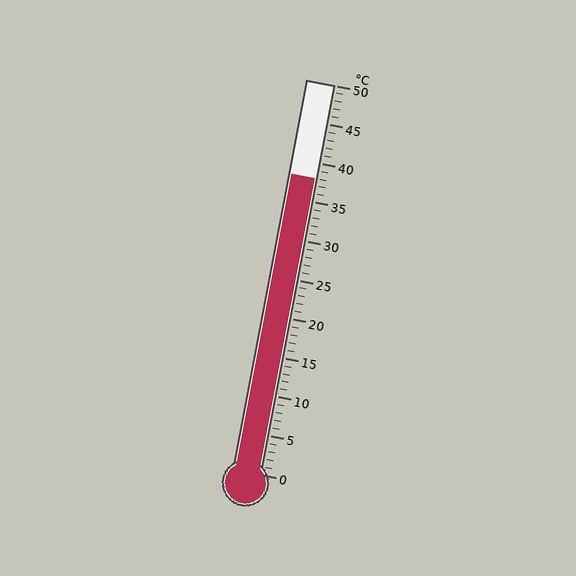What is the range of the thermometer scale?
The thermometer scale ranges from 0°C to 50°C.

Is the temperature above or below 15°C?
The temperature is above 15°C.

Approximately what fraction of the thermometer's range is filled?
The thermometer is filled to approximately 75% of its range.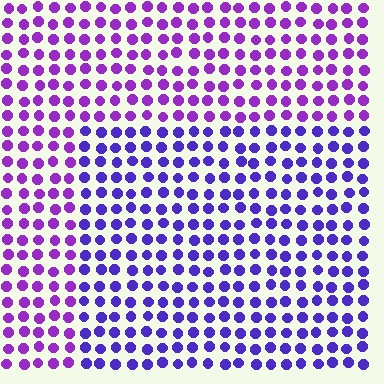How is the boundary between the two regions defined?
The boundary is defined purely by a slight shift in hue (about 29 degrees). Spacing, size, and orientation are identical on both sides.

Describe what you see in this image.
The image is filled with small purple elements in a uniform arrangement. A rectangle-shaped region is visible where the elements are tinted to a slightly different hue, forming a subtle color boundary.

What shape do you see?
I see a rectangle.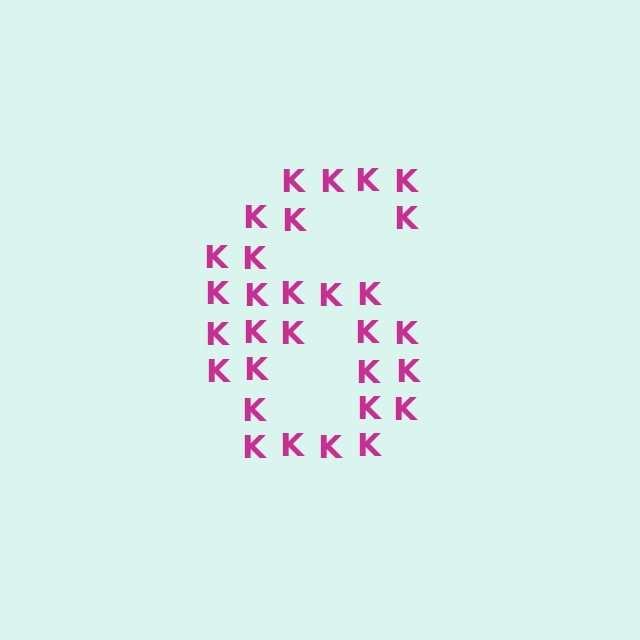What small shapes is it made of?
It is made of small letter K's.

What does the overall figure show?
The overall figure shows the digit 6.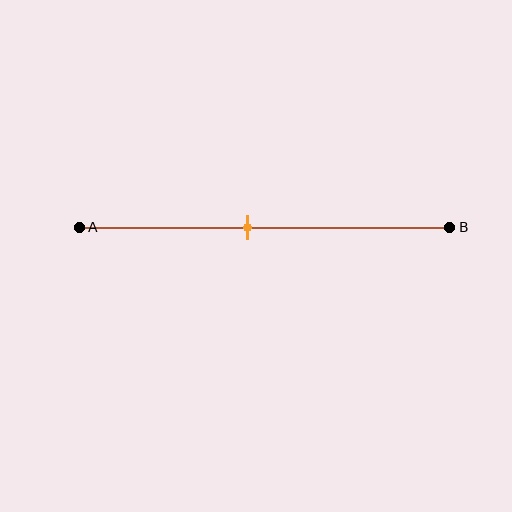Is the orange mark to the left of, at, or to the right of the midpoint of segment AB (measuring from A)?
The orange mark is to the left of the midpoint of segment AB.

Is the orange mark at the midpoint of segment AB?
No, the mark is at about 45% from A, not at the 50% midpoint.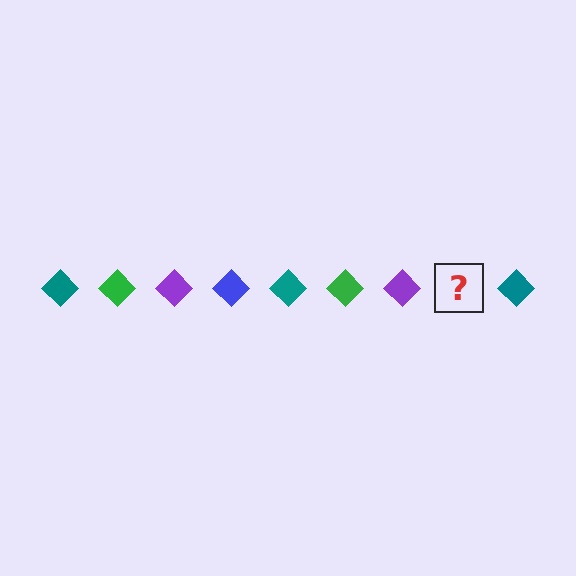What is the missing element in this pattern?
The missing element is a blue diamond.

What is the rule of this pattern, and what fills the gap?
The rule is that the pattern cycles through teal, green, purple, blue diamonds. The gap should be filled with a blue diamond.